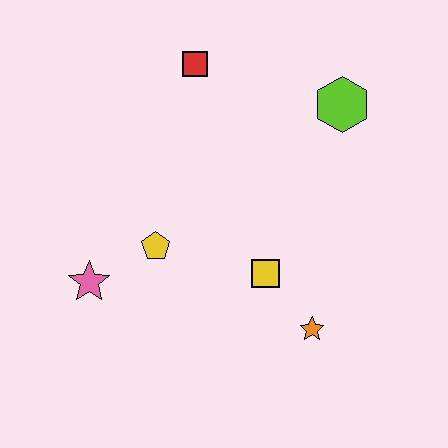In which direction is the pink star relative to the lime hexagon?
The pink star is to the left of the lime hexagon.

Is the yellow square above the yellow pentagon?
No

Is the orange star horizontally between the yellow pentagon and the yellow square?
No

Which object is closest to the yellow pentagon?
The pink star is closest to the yellow pentagon.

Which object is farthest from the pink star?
The lime hexagon is farthest from the pink star.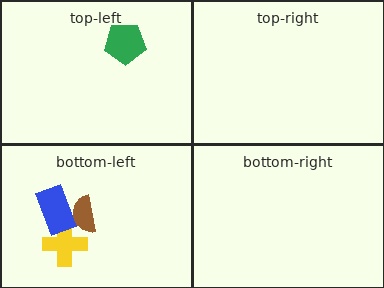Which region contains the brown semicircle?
The bottom-left region.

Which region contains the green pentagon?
The top-left region.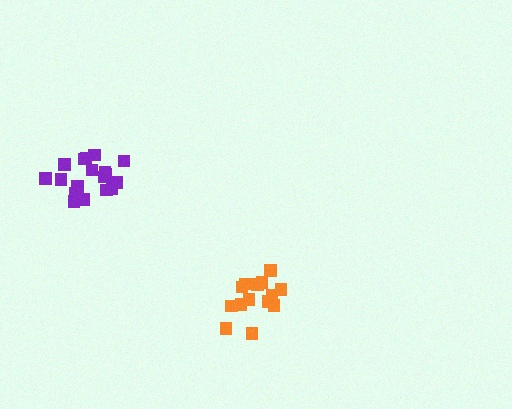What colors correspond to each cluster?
The clusters are colored: purple, orange.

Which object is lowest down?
The orange cluster is bottommost.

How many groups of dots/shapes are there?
There are 2 groups.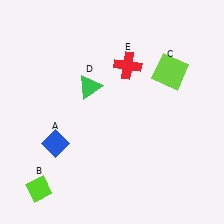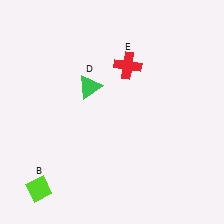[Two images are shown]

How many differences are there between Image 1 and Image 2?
There are 2 differences between the two images.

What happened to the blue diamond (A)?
The blue diamond (A) was removed in Image 2. It was in the bottom-left area of Image 1.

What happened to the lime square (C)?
The lime square (C) was removed in Image 2. It was in the top-right area of Image 1.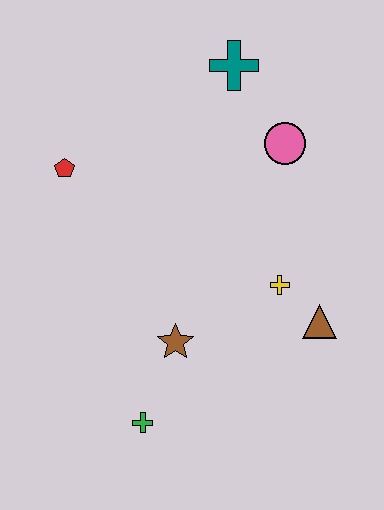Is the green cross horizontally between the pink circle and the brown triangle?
No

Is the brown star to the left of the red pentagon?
No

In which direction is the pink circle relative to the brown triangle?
The pink circle is above the brown triangle.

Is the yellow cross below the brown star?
No